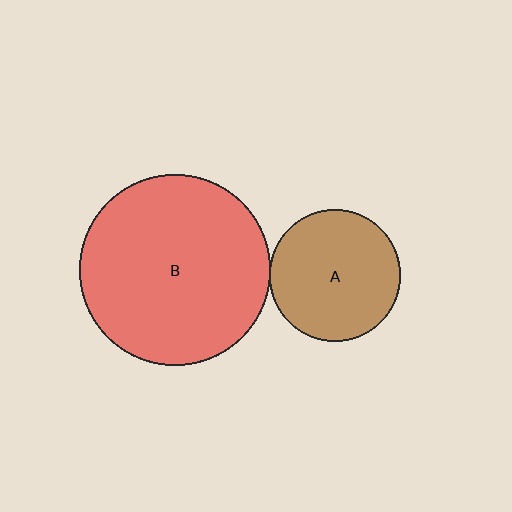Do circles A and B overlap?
Yes.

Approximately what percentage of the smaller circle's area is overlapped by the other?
Approximately 5%.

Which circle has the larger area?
Circle B (red).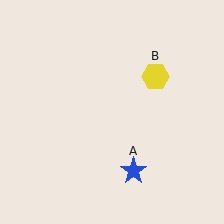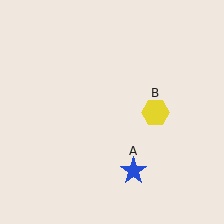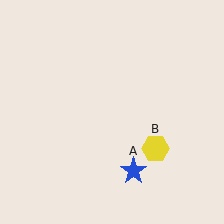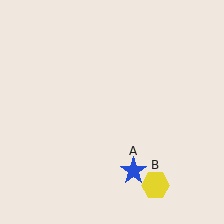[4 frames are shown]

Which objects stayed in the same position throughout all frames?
Blue star (object A) remained stationary.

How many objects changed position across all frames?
1 object changed position: yellow hexagon (object B).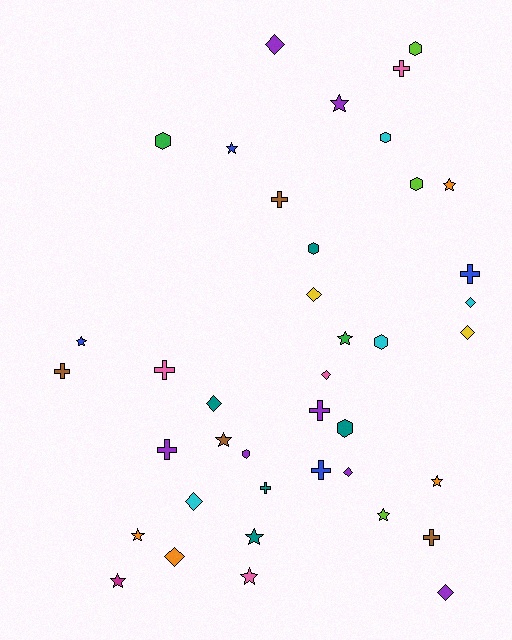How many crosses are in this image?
There are 10 crosses.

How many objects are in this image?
There are 40 objects.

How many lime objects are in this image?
There are 3 lime objects.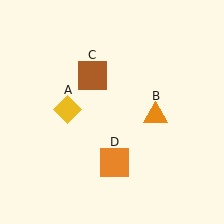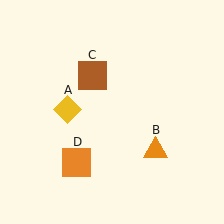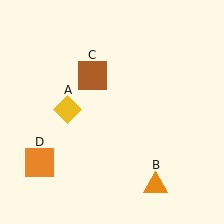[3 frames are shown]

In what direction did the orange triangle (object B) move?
The orange triangle (object B) moved down.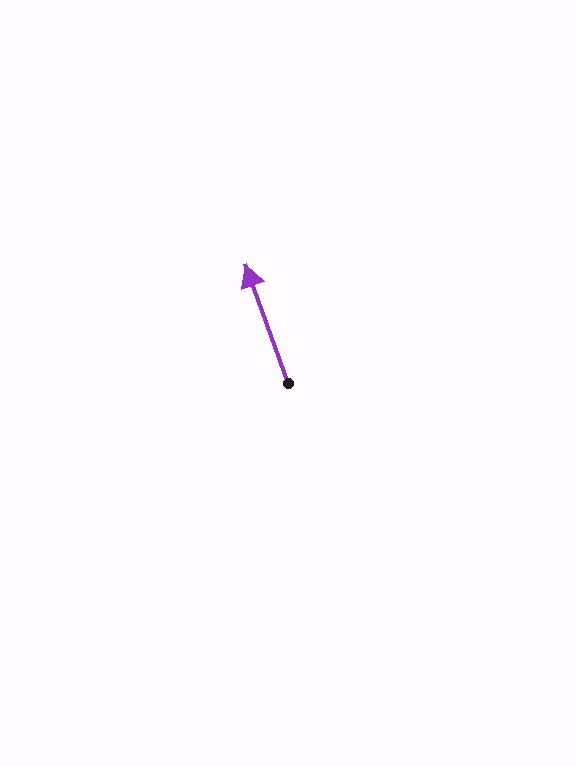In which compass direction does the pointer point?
North.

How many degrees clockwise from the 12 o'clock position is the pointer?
Approximately 340 degrees.